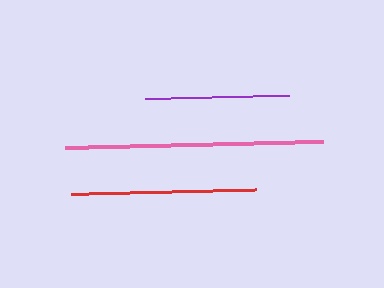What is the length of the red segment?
The red segment is approximately 186 pixels long.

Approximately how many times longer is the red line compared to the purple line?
The red line is approximately 1.3 times the length of the purple line.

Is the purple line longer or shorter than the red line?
The red line is longer than the purple line.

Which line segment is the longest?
The pink line is the longest at approximately 258 pixels.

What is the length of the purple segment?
The purple segment is approximately 144 pixels long.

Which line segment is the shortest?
The purple line is the shortest at approximately 144 pixels.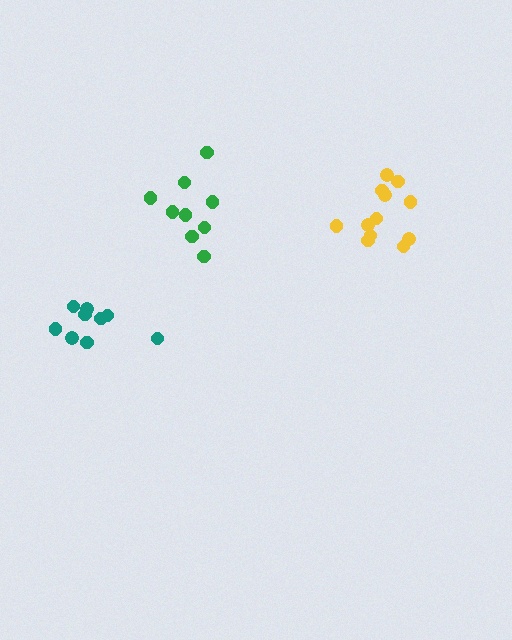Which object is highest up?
The green cluster is topmost.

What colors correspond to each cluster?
The clusters are colored: green, teal, yellow.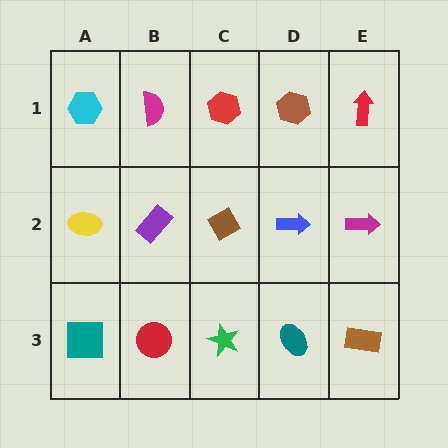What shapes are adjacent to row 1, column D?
A blue arrow (row 2, column D), a red hexagon (row 1, column C), a red arrow (row 1, column E).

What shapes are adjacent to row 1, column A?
A yellow ellipse (row 2, column A), a magenta semicircle (row 1, column B).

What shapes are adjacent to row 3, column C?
A brown diamond (row 2, column C), a red circle (row 3, column B), a teal ellipse (row 3, column D).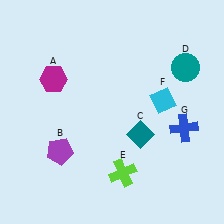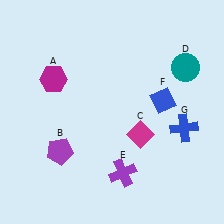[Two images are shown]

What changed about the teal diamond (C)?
In Image 1, C is teal. In Image 2, it changed to magenta.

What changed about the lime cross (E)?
In Image 1, E is lime. In Image 2, it changed to purple.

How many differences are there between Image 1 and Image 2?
There are 3 differences between the two images.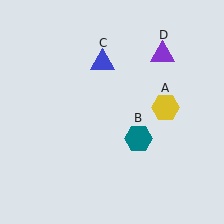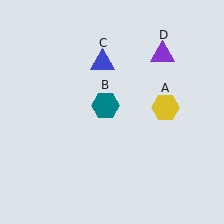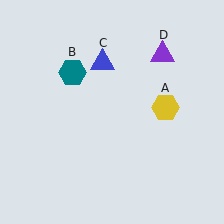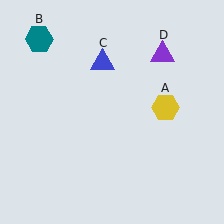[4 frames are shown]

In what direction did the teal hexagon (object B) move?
The teal hexagon (object B) moved up and to the left.